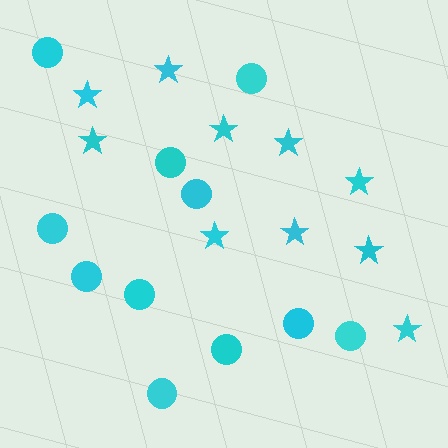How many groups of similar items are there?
There are 2 groups: one group of stars (10) and one group of circles (11).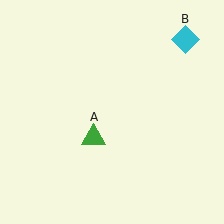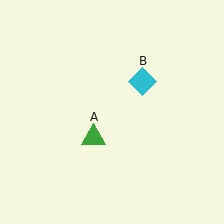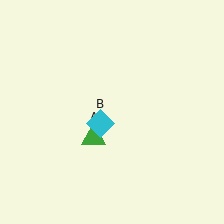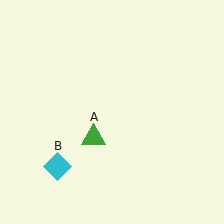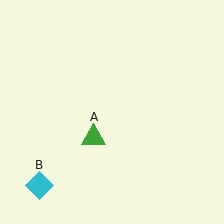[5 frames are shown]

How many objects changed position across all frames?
1 object changed position: cyan diamond (object B).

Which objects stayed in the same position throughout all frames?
Green triangle (object A) remained stationary.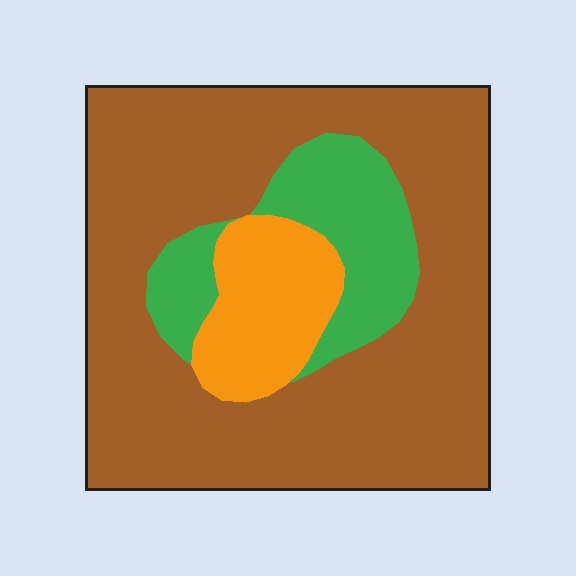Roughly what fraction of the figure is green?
Green covers roughly 15% of the figure.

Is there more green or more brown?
Brown.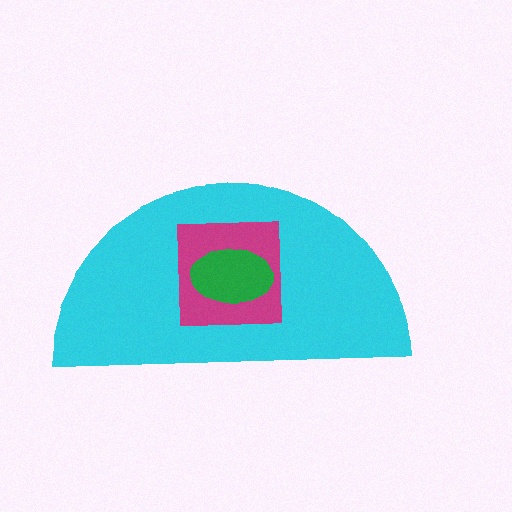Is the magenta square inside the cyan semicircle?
Yes.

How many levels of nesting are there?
3.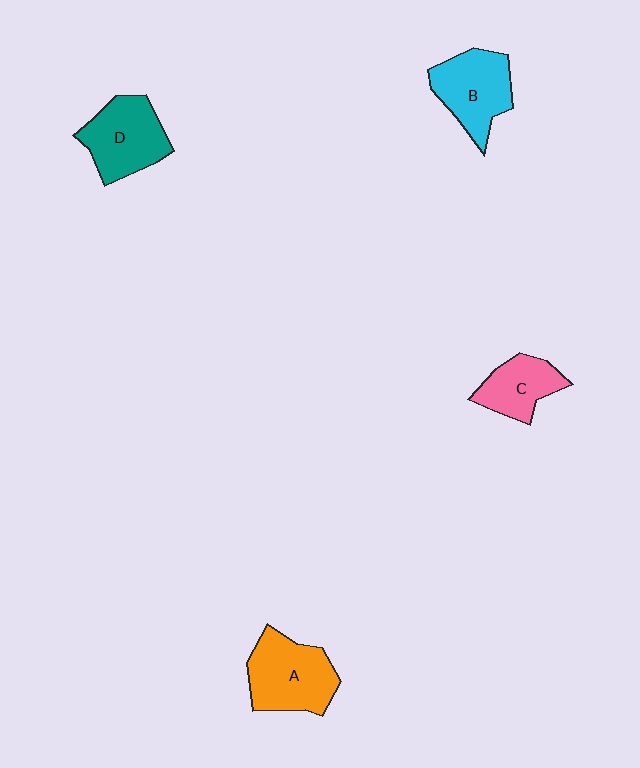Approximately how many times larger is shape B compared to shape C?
Approximately 1.4 times.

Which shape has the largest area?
Shape A (orange).